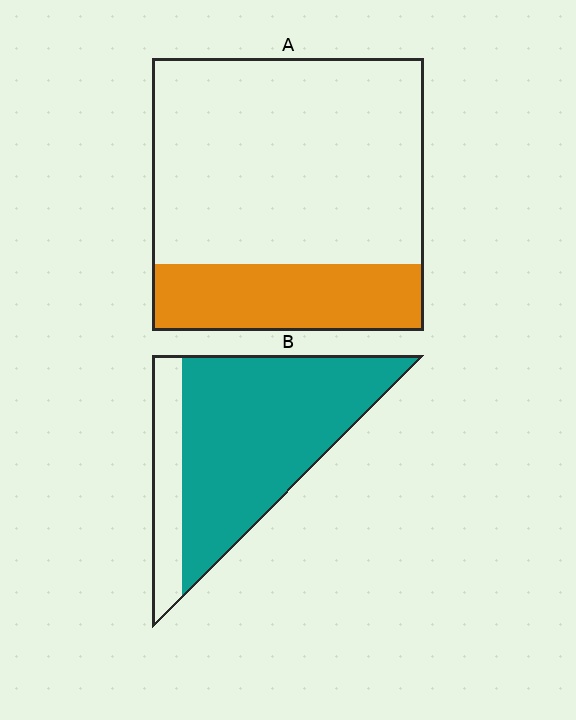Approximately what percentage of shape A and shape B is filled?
A is approximately 25% and B is approximately 80%.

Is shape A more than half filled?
No.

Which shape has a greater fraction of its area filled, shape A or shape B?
Shape B.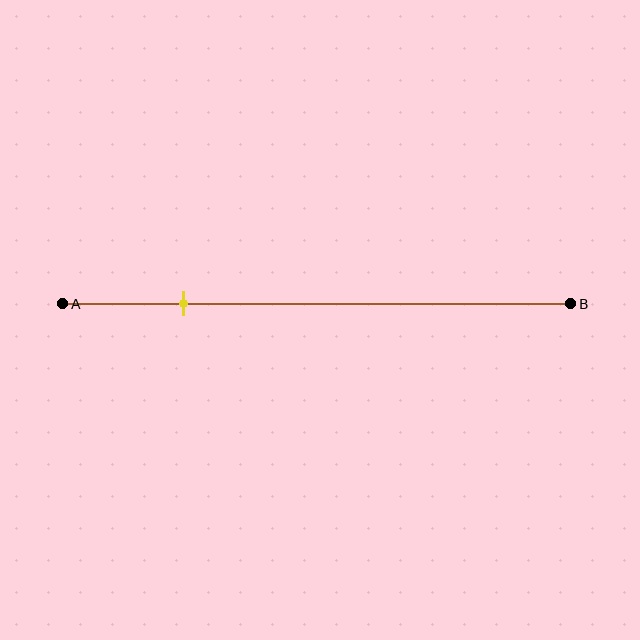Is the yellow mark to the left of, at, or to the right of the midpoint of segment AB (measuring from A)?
The yellow mark is to the left of the midpoint of segment AB.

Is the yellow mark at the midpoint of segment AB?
No, the mark is at about 25% from A, not at the 50% midpoint.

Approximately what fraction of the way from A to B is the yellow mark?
The yellow mark is approximately 25% of the way from A to B.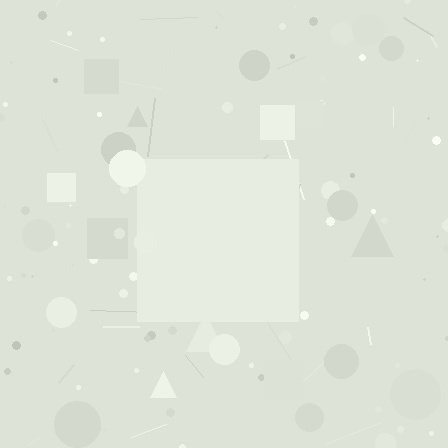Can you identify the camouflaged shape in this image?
The camouflaged shape is a square.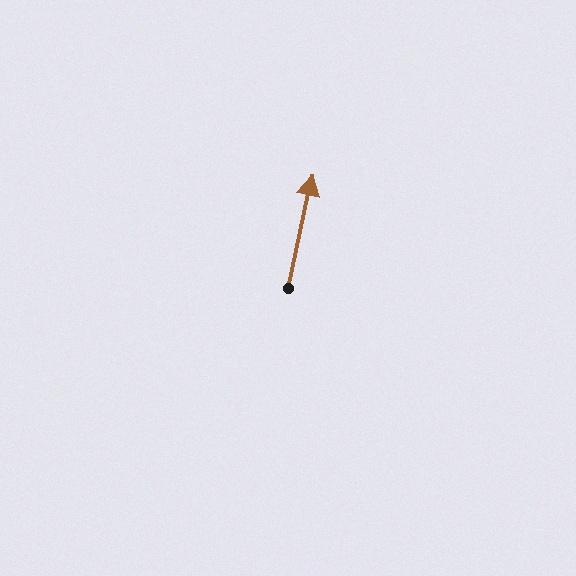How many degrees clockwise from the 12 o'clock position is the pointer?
Approximately 12 degrees.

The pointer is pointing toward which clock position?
Roughly 12 o'clock.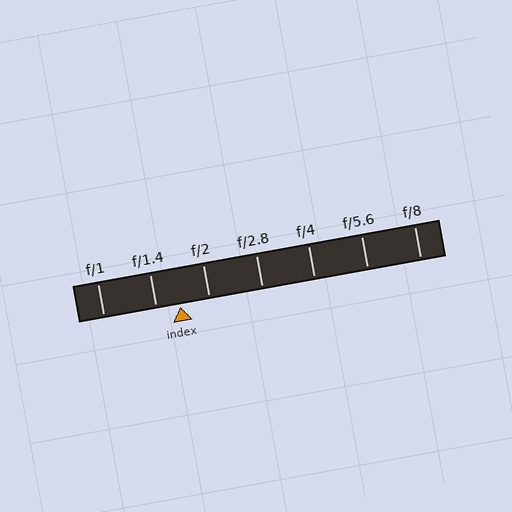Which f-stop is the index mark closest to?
The index mark is closest to f/1.4.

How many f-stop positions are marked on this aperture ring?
There are 7 f-stop positions marked.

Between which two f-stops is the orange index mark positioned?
The index mark is between f/1.4 and f/2.